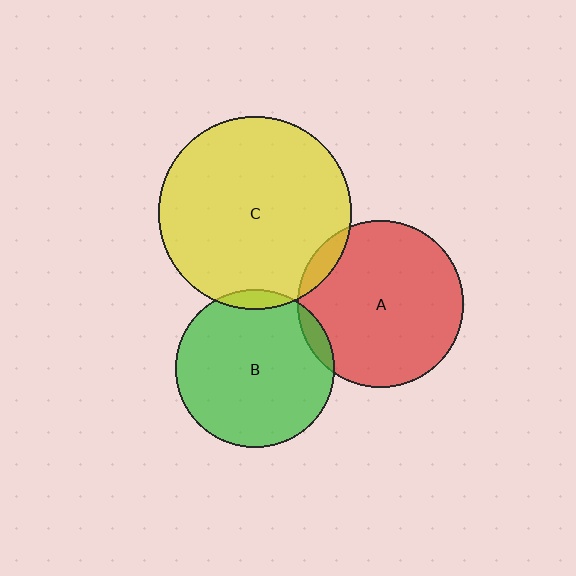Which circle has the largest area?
Circle C (yellow).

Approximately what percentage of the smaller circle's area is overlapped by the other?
Approximately 5%.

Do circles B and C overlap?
Yes.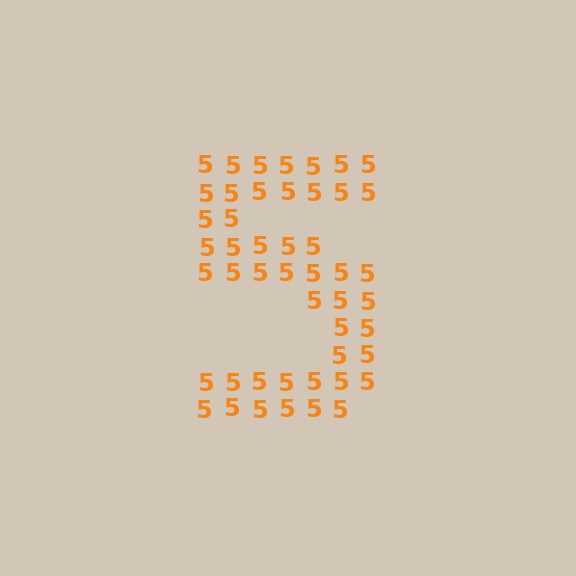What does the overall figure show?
The overall figure shows the digit 5.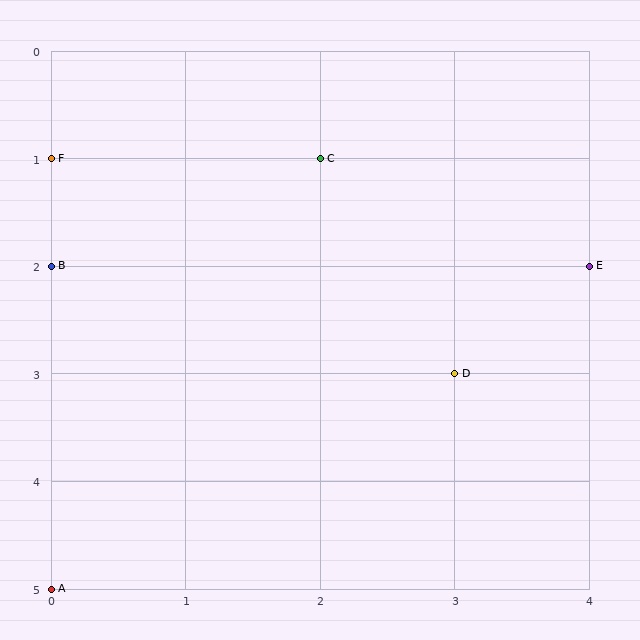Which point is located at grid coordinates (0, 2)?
Point B is at (0, 2).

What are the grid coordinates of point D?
Point D is at grid coordinates (3, 3).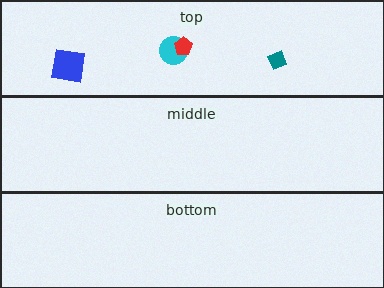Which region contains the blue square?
The top region.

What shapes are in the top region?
The blue square, the teal diamond, the cyan circle, the red pentagon.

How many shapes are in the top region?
4.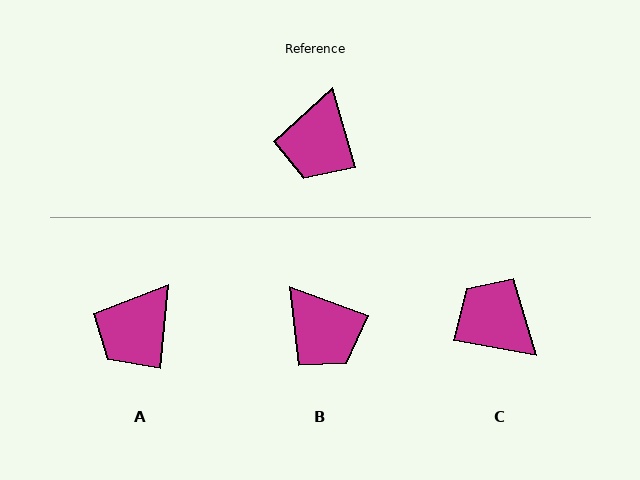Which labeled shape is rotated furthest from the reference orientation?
C, about 116 degrees away.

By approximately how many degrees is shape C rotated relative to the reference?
Approximately 116 degrees clockwise.